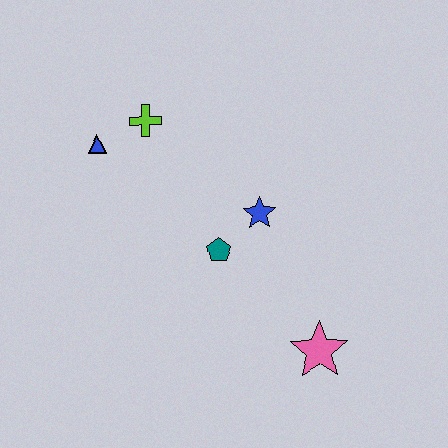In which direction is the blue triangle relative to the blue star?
The blue triangle is to the left of the blue star.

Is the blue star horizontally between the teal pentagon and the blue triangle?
No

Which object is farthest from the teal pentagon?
The blue triangle is farthest from the teal pentagon.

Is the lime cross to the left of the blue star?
Yes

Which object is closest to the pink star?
The teal pentagon is closest to the pink star.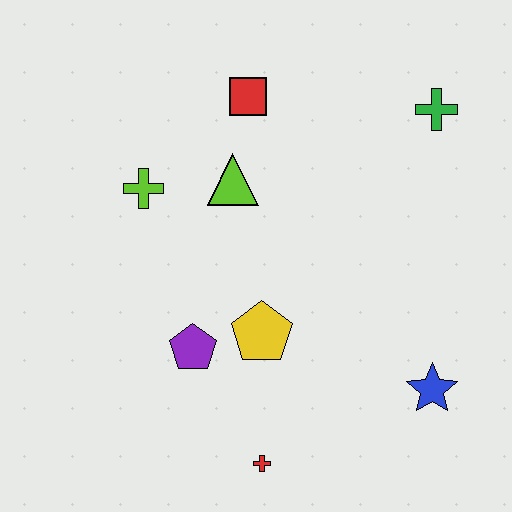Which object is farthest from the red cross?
The green cross is farthest from the red cross.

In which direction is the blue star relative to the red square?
The blue star is below the red square.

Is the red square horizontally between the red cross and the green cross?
No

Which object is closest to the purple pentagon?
The yellow pentagon is closest to the purple pentagon.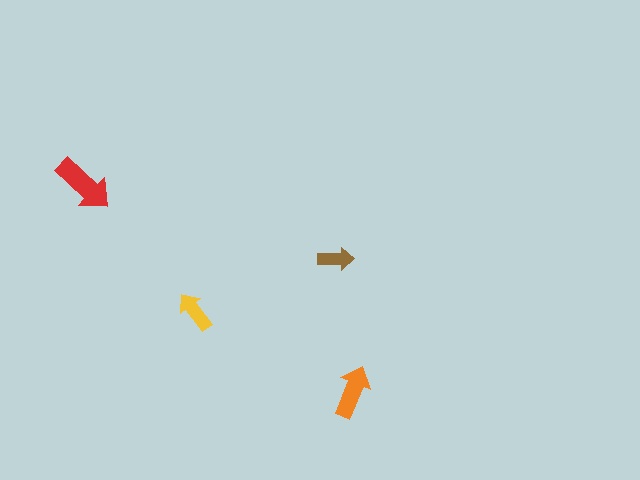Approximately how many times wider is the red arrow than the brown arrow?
About 1.5 times wider.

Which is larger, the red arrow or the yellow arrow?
The red one.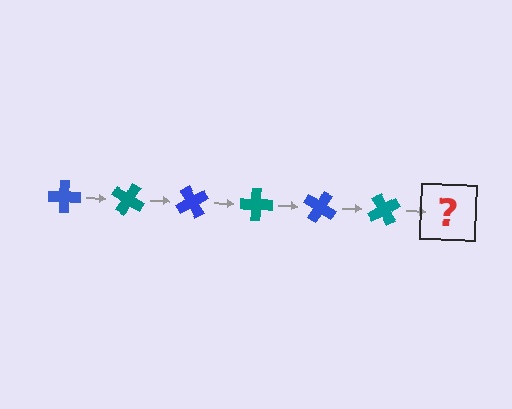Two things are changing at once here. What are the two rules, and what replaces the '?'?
The two rules are that it rotates 30 degrees each step and the color cycles through blue and teal. The '?' should be a blue cross, rotated 180 degrees from the start.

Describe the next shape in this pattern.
It should be a blue cross, rotated 180 degrees from the start.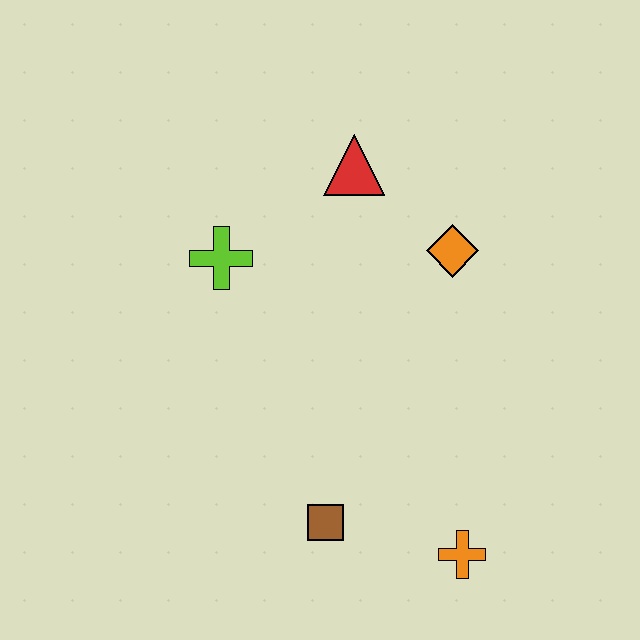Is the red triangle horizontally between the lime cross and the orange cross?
Yes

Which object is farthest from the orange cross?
The red triangle is farthest from the orange cross.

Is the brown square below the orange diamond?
Yes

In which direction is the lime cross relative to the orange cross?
The lime cross is above the orange cross.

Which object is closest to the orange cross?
The brown square is closest to the orange cross.